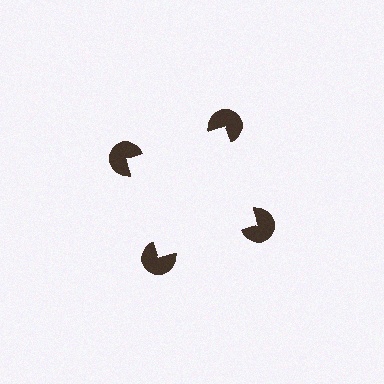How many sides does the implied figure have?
4 sides.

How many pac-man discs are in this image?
There are 4 — one at each vertex of the illusory square.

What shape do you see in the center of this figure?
An illusory square — its edges are inferred from the aligned wedge cuts in the pac-man discs, not physically drawn.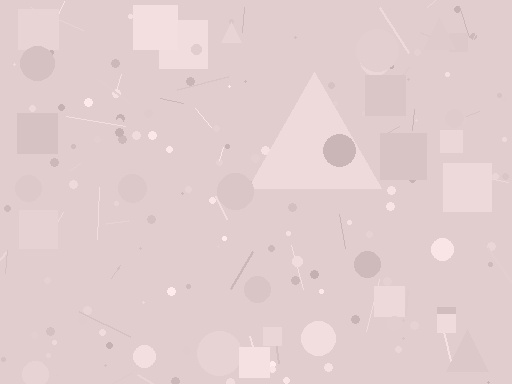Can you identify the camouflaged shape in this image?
The camouflaged shape is a triangle.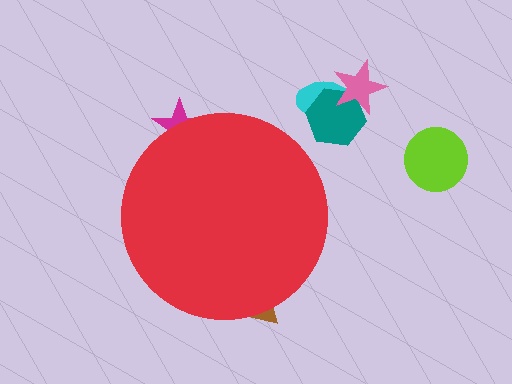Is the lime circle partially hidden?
No, the lime circle is fully visible.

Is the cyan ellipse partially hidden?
No, the cyan ellipse is fully visible.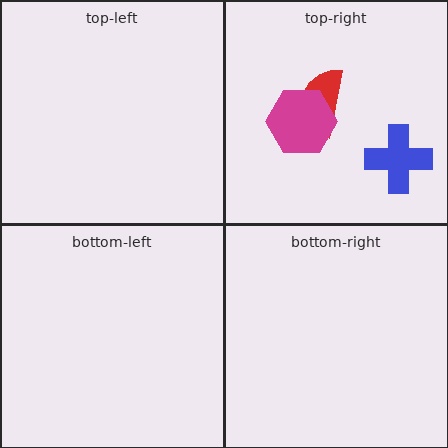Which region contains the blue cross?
The top-right region.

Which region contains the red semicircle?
The top-right region.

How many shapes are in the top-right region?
3.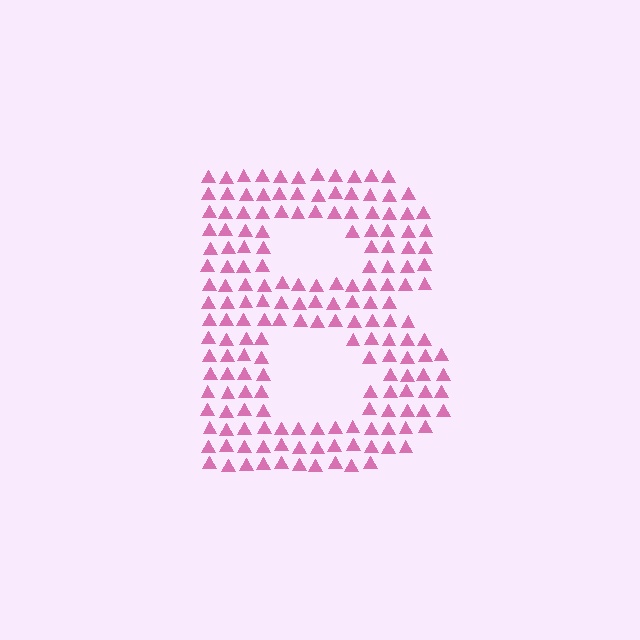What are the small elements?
The small elements are triangles.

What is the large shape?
The large shape is the letter B.